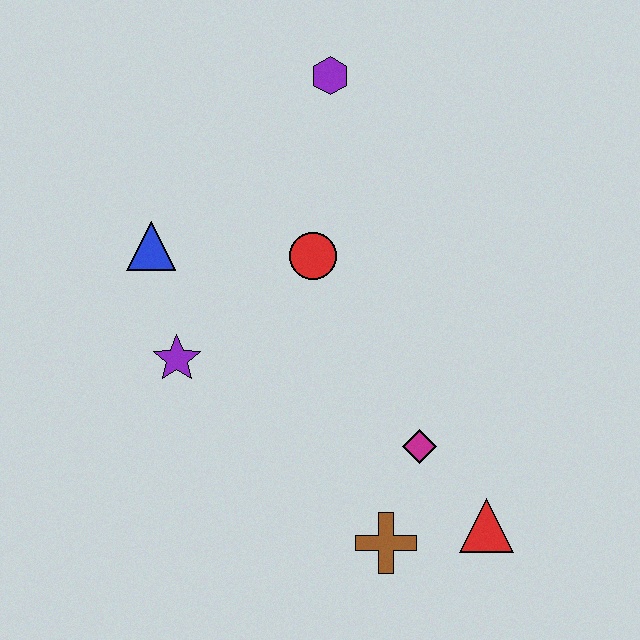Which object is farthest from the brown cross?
The purple hexagon is farthest from the brown cross.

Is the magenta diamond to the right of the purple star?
Yes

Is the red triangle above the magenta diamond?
No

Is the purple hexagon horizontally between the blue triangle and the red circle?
No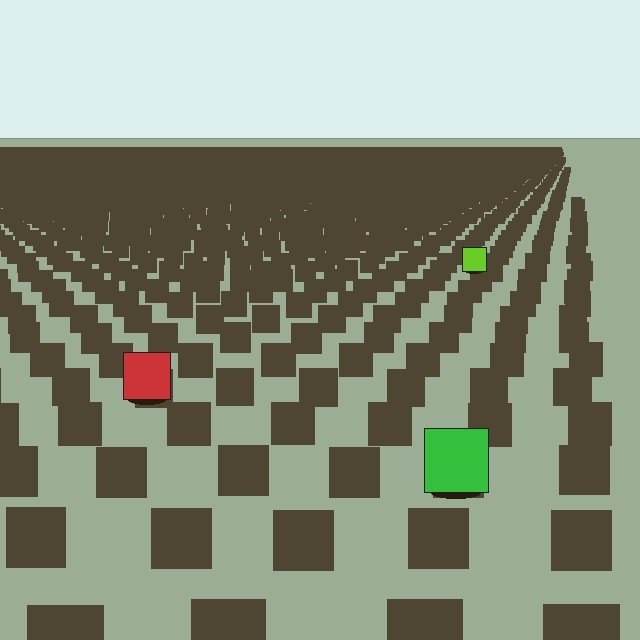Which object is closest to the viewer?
The green square is closest. The texture marks near it are larger and more spread out.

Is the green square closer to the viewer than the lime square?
Yes. The green square is closer — you can tell from the texture gradient: the ground texture is coarser near it.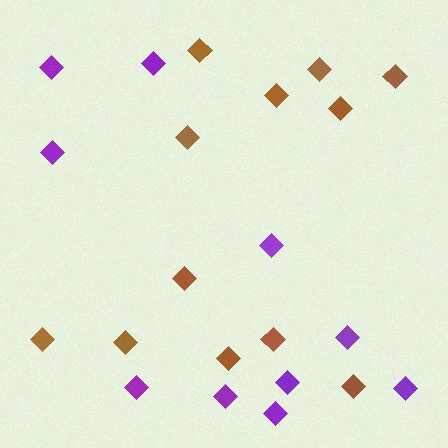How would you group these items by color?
There are 2 groups: one group of brown diamonds (12) and one group of purple diamonds (10).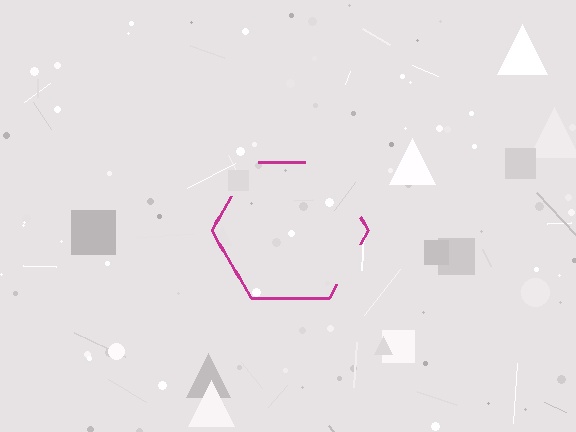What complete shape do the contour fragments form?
The contour fragments form a hexagon.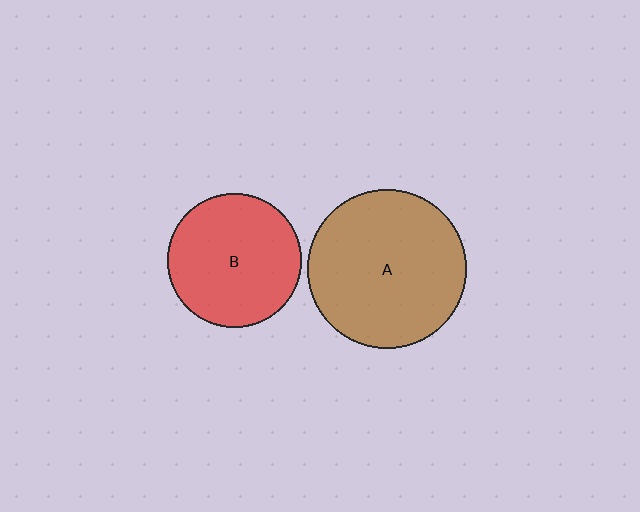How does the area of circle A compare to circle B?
Approximately 1.4 times.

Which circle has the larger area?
Circle A (brown).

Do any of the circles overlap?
No, none of the circles overlap.